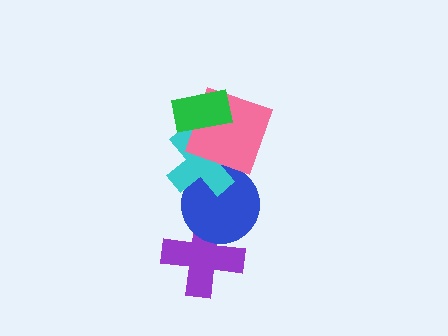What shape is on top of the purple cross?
The blue circle is on top of the purple cross.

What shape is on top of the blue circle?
The cyan cross is on top of the blue circle.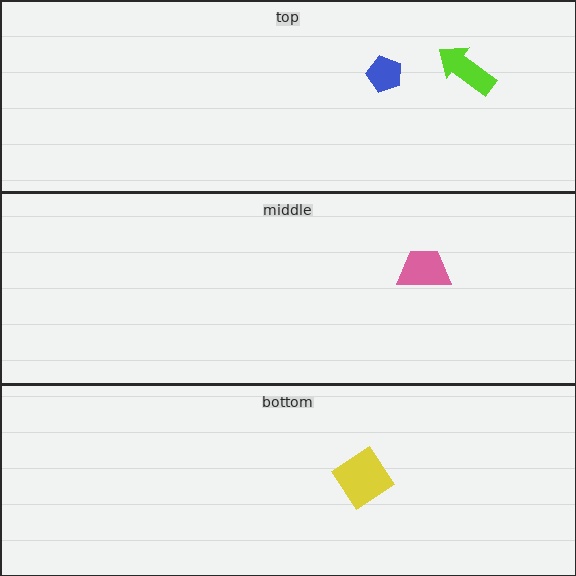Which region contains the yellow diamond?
The bottom region.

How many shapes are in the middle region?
1.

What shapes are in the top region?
The lime arrow, the blue pentagon.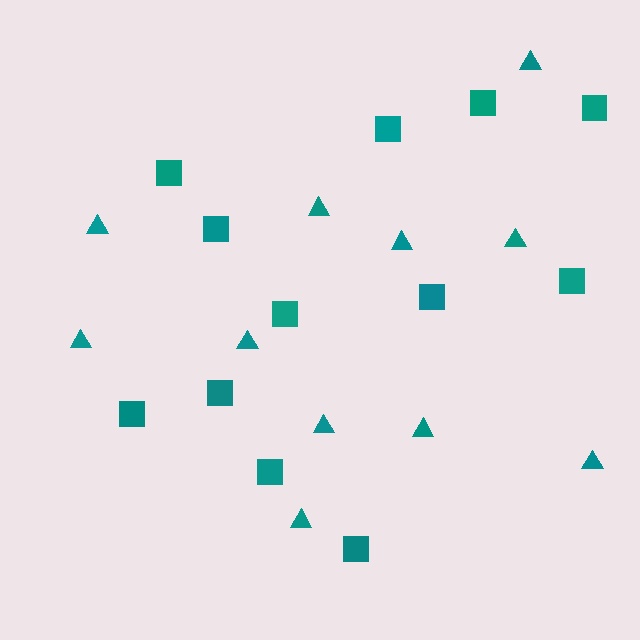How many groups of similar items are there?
There are 2 groups: one group of triangles (11) and one group of squares (12).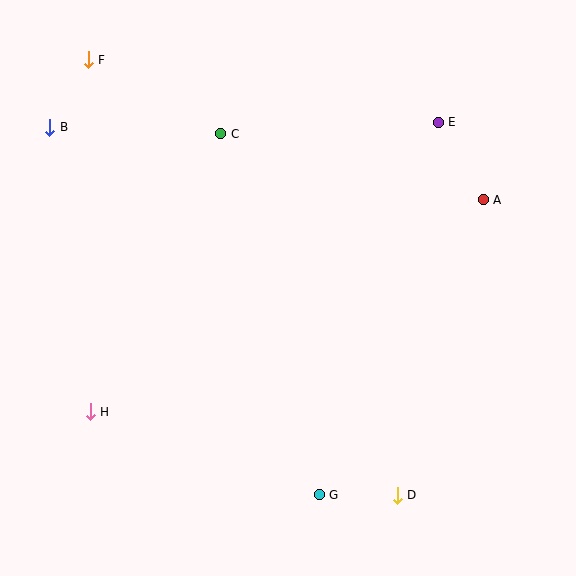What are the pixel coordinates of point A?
Point A is at (483, 200).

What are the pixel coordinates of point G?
Point G is at (319, 495).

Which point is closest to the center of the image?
Point C at (221, 134) is closest to the center.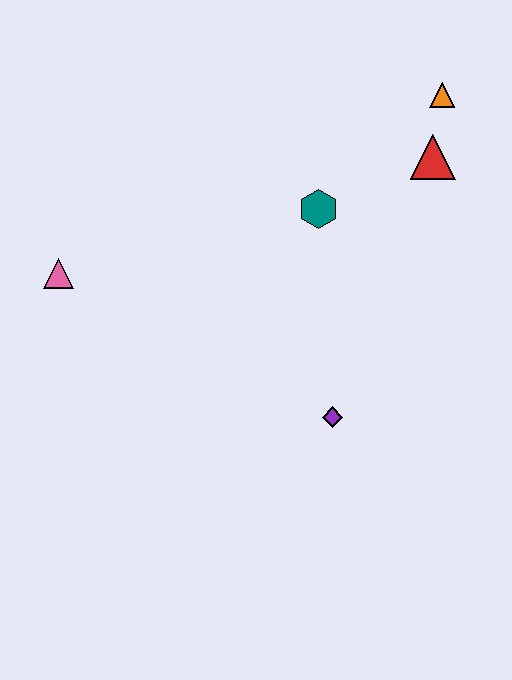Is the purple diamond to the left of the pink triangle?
No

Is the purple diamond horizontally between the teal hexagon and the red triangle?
Yes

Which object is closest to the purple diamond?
The teal hexagon is closest to the purple diamond.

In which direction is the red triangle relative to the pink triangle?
The red triangle is to the right of the pink triangle.